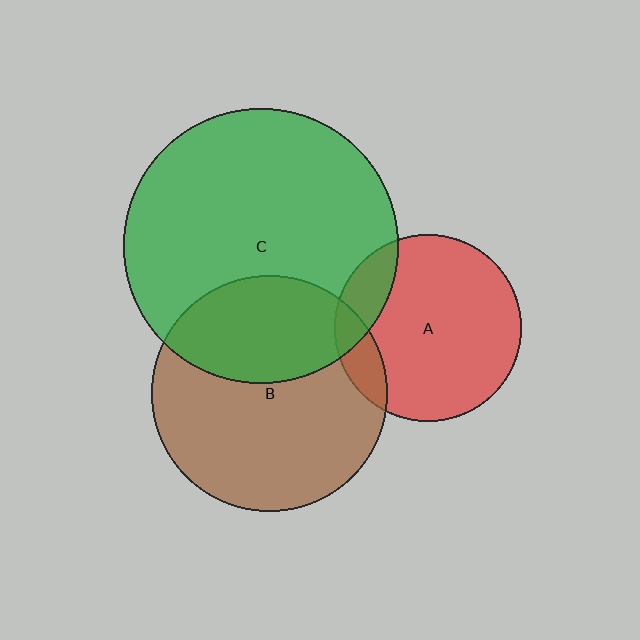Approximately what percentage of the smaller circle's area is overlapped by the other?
Approximately 35%.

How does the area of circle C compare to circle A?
Approximately 2.2 times.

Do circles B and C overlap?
Yes.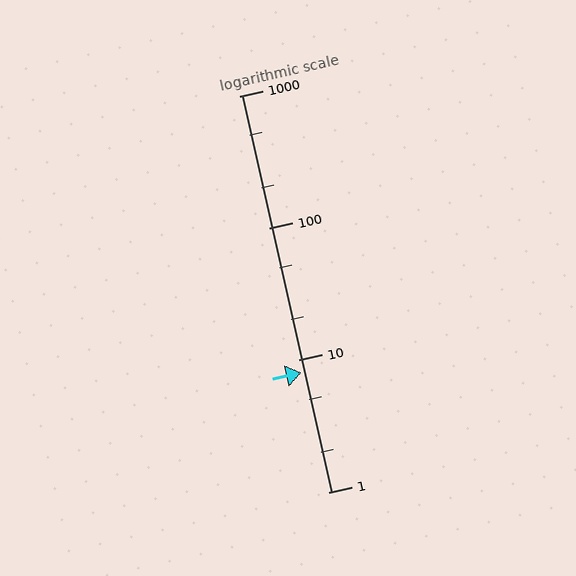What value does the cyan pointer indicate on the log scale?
The pointer indicates approximately 8.1.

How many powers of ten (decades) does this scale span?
The scale spans 3 decades, from 1 to 1000.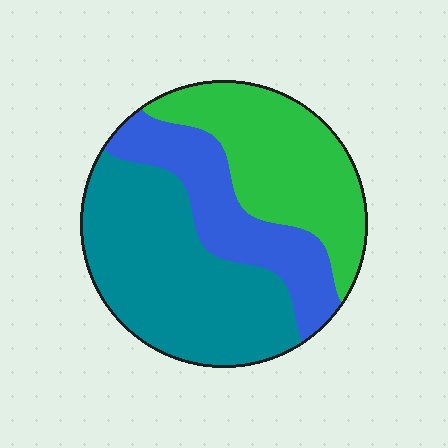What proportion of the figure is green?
Green covers roughly 30% of the figure.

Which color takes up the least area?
Blue, at roughly 25%.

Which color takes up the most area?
Teal, at roughly 45%.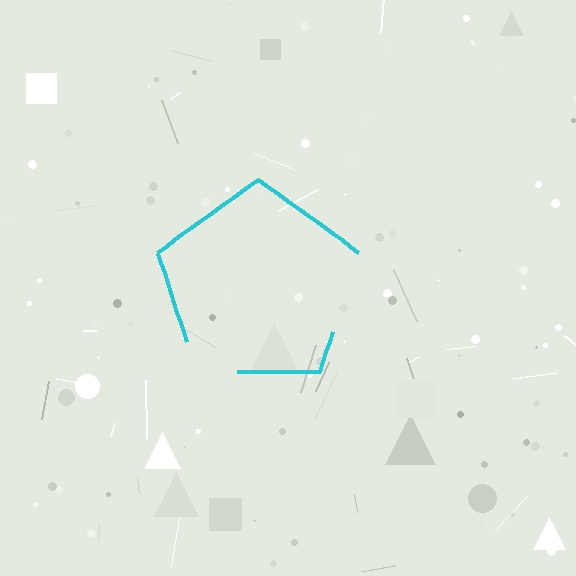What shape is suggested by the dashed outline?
The dashed outline suggests a pentagon.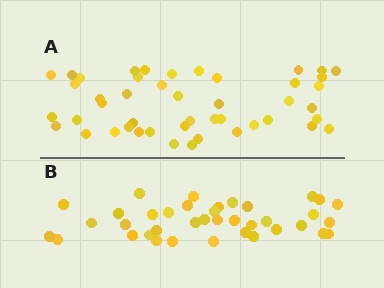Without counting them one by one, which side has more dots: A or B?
Region A (the top region) has more dots.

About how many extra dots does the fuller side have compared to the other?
Region A has roughly 8 or so more dots than region B.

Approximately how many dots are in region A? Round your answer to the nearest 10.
About 50 dots. (The exact count is 46, which rounds to 50.)